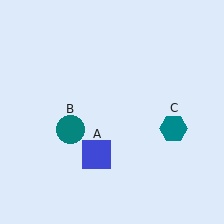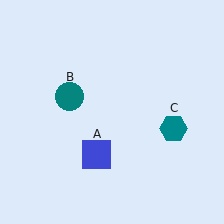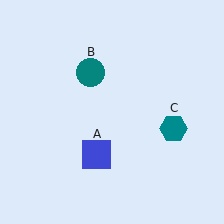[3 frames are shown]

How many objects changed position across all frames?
1 object changed position: teal circle (object B).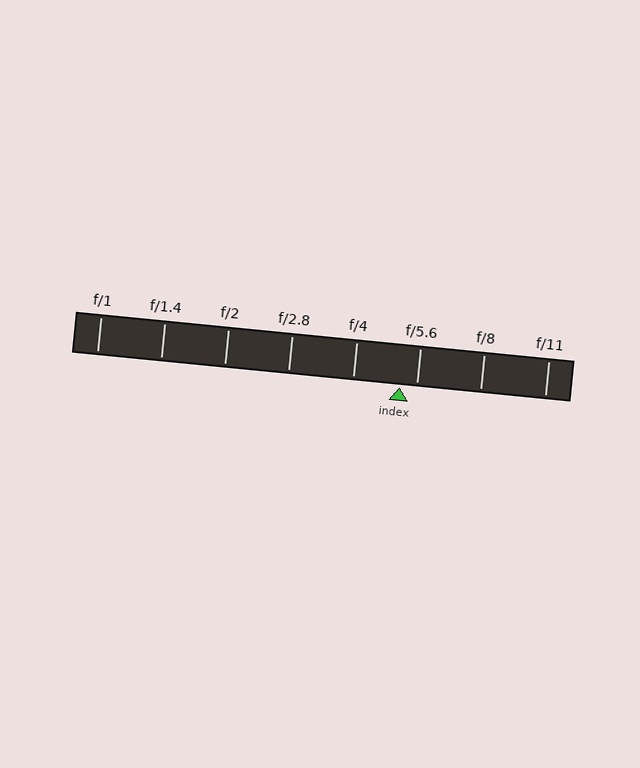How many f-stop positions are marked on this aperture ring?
There are 8 f-stop positions marked.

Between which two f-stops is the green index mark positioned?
The index mark is between f/4 and f/5.6.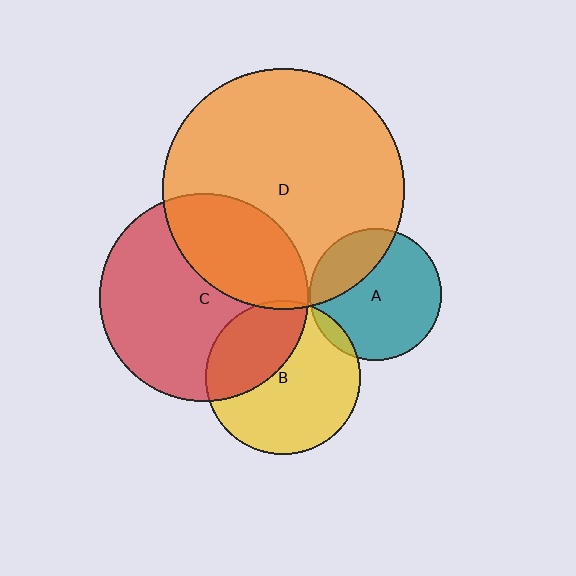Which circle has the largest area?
Circle D (orange).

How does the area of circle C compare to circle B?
Approximately 1.8 times.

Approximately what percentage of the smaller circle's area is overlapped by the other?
Approximately 25%.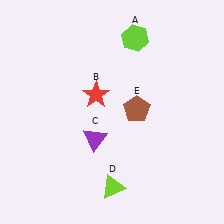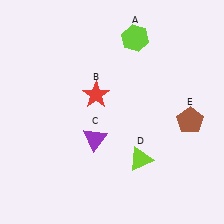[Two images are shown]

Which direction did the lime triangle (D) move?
The lime triangle (D) moved up.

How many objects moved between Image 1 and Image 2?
2 objects moved between the two images.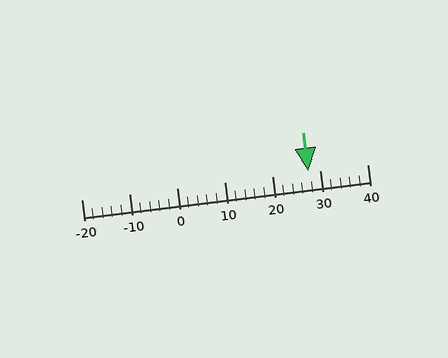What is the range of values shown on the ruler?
The ruler shows values from -20 to 40.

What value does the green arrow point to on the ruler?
The green arrow points to approximately 28.